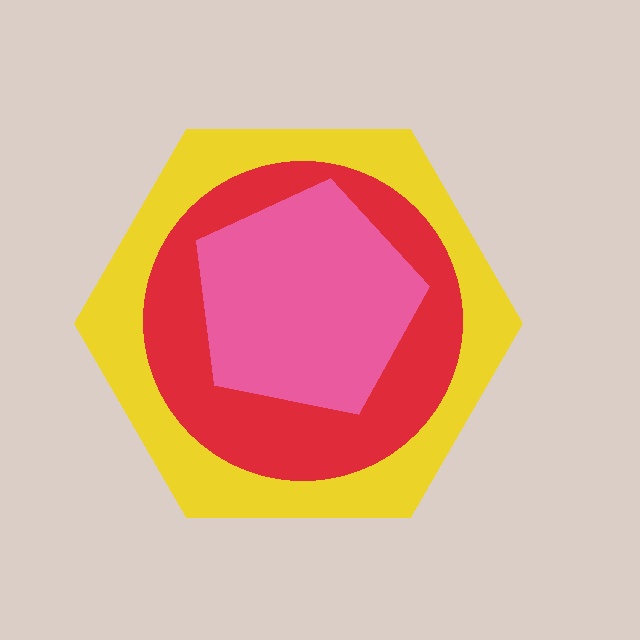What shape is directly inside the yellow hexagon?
The red circle.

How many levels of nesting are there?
3.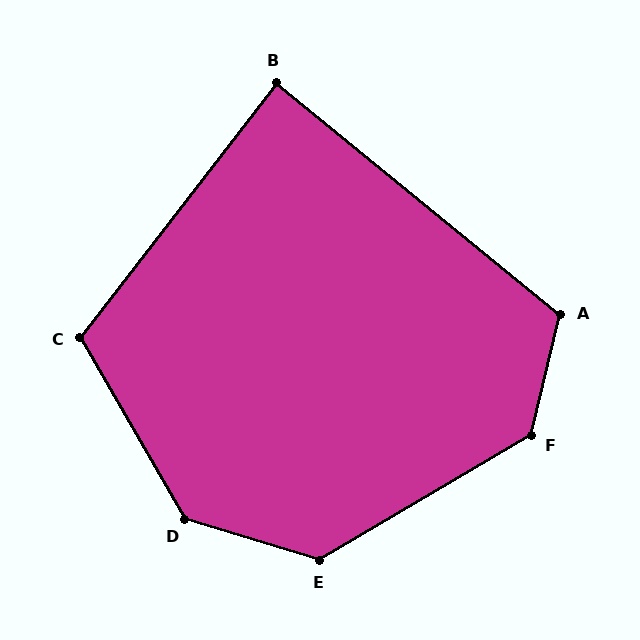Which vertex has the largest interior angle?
D, at approximately 137 degrees.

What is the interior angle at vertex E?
Approximately 132 degrees (obtuse).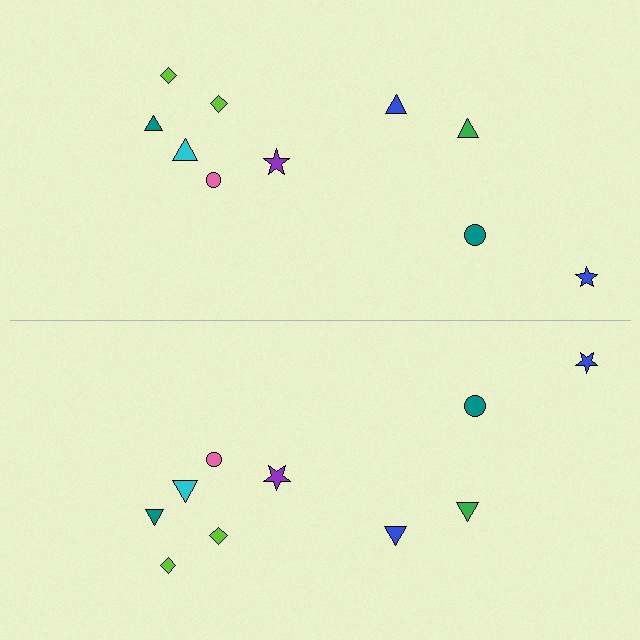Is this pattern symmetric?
Yes, this pattern has bilateral (reflection) symmetry.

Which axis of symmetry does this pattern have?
The pattern has a horizontal axis of symmetry running through the center of the image.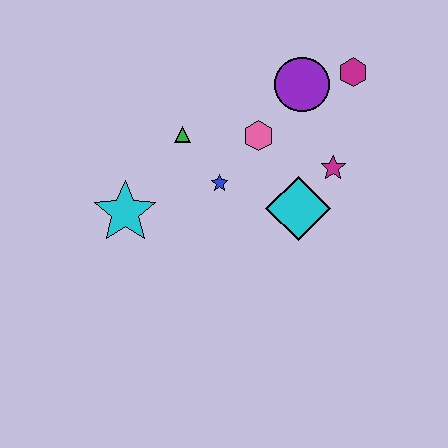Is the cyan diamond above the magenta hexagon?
No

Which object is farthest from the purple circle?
The cyan star is farthest from the purple circle.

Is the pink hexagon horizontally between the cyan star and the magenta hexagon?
Yes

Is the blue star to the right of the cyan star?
Yes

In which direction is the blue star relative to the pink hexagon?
The blue star is below the pink hexagon.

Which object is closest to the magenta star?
The cyan diamond is closest to the magenta star.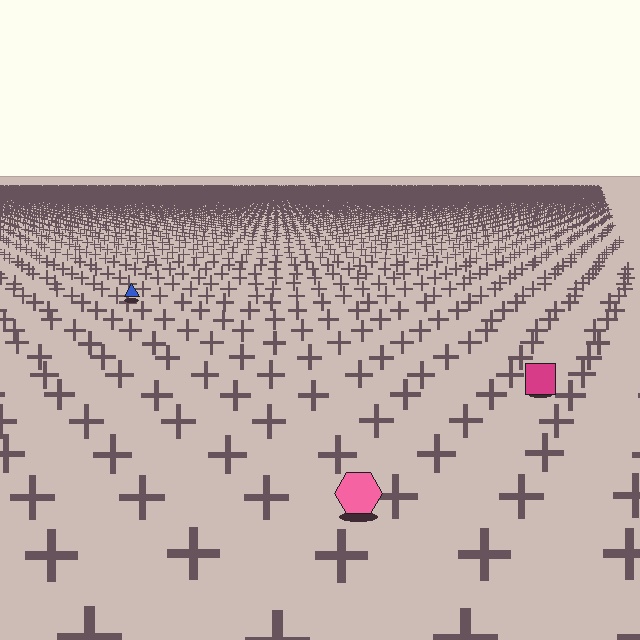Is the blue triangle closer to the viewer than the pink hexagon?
No. The pink hexagon is closer — you can tell from the texture gradient: the ground texture is coarser near it.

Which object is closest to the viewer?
The pink hexagon is closest. The texture marks near it are larger and more spread out.